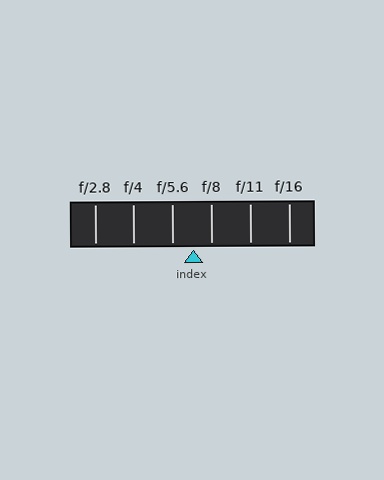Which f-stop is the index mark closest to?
The index mark is closest to f/8.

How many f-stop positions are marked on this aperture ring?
There are 6 f-stop positions marked.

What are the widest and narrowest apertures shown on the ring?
The widest aperture shown is f/2.8 and the narrowest is f/16.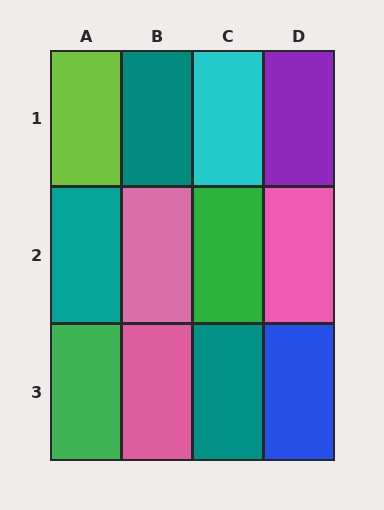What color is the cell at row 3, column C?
Teal.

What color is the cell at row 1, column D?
Purple.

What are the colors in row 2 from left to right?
Teal, pink, green, pink.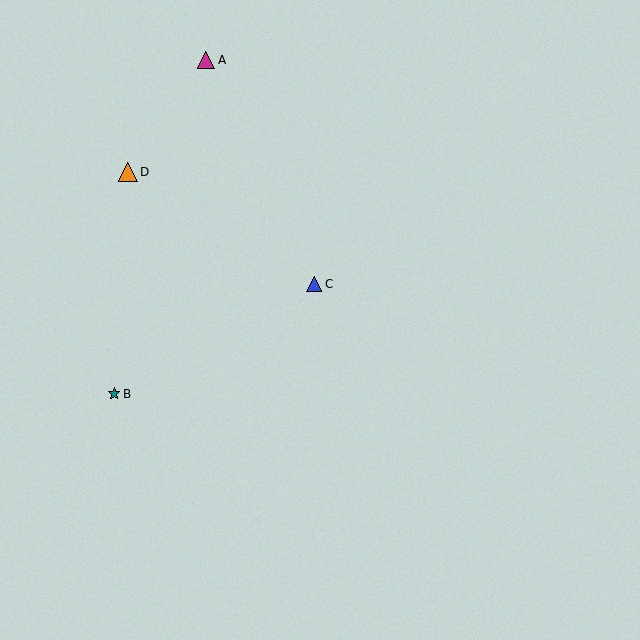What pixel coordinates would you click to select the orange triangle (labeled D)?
Click at (128, 172) to select the orange triangle D.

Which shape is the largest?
The orange triangle (labeled D) is the largest.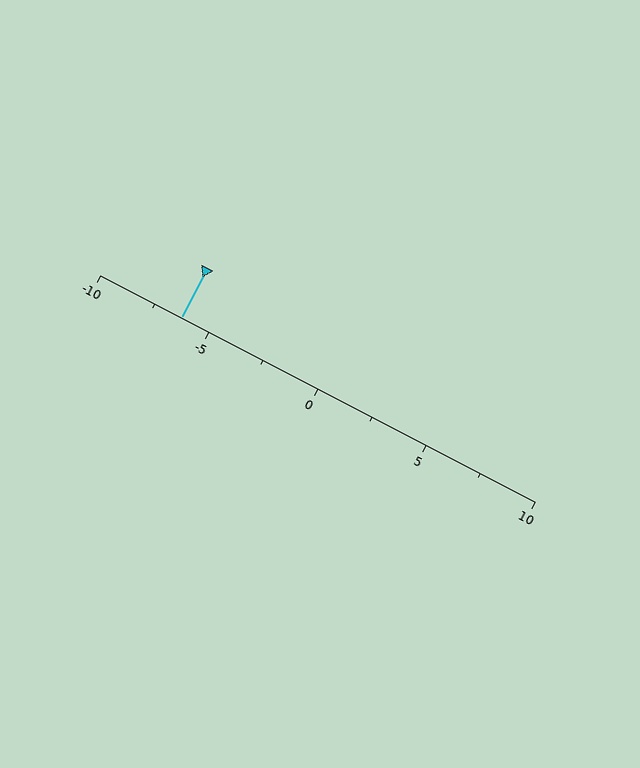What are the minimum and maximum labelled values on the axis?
The axis runs from -10 to 10.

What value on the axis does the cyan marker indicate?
The marker indicates approximately -6.2.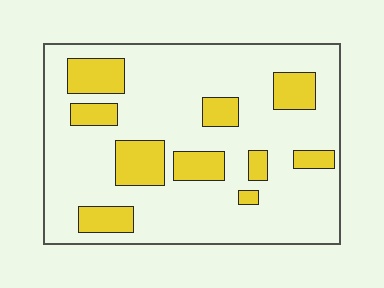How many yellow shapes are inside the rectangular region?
10.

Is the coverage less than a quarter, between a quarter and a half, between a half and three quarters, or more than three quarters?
Less than a quarter.